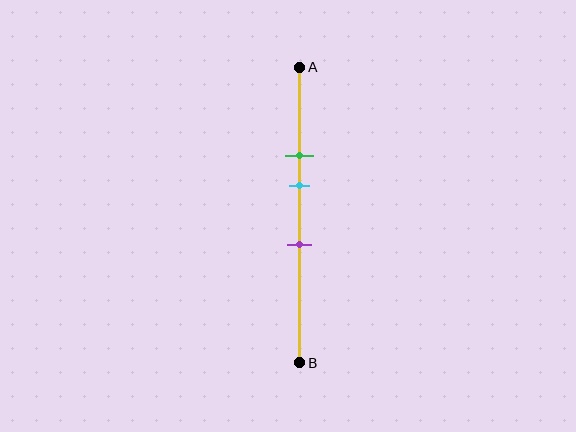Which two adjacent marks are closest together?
The green and cyan marks are the closest adjacent pair.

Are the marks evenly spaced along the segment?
Yes, the marks are approximately evenly spaced.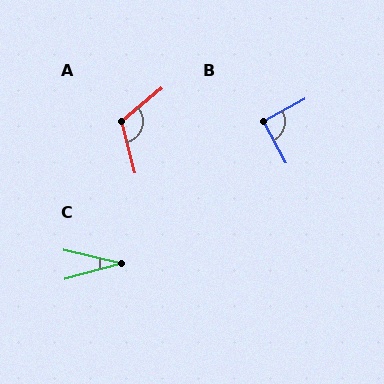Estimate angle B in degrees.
Approximately 90 degrees.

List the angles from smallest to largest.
C (28°), B (90°), A (114°).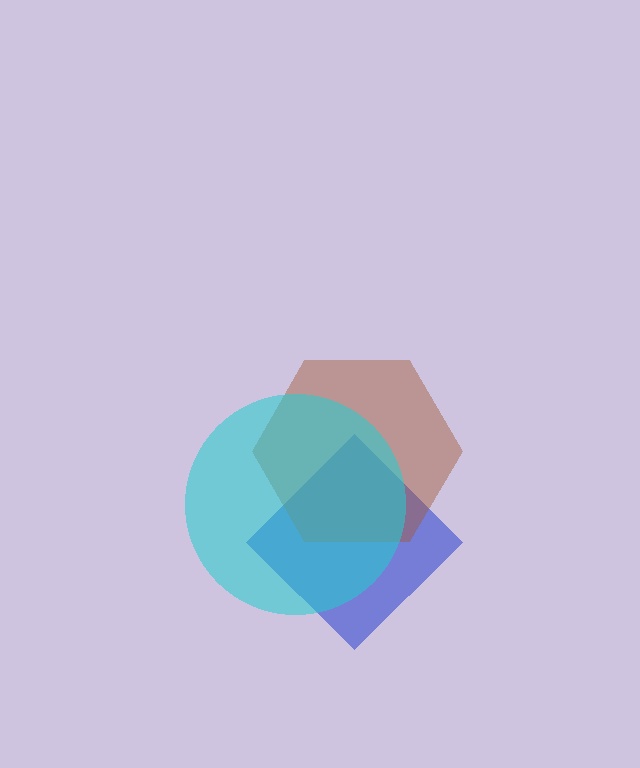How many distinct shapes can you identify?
There are 3 distinct shapes: a blue diamond, a brown hexagon, a cyan circle.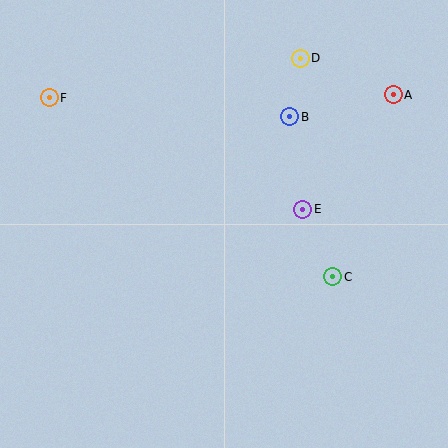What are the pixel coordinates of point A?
Point A is at (393, 95).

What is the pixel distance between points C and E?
The distance between C and E is 74 pixels.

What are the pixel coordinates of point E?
Point E is at (303, 209).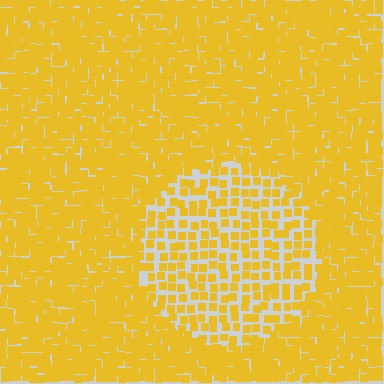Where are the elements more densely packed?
The elements are more densely packed outside the circle boundary.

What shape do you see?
I see a circle.